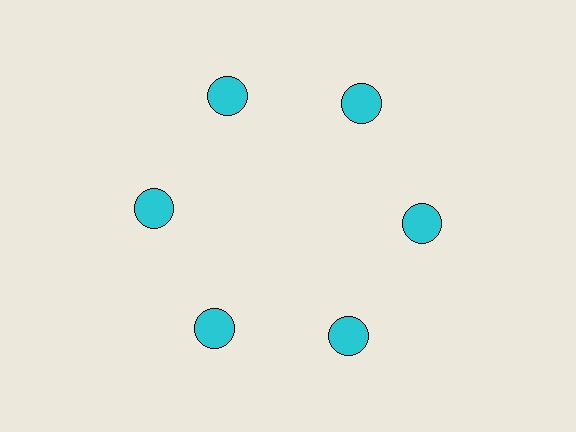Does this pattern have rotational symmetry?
Yes, this pattern has 6-fold rotational symmetry. It looks the same after rotating 60 degrees around the center.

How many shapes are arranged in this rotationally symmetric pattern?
There are 6 shapes, arranged in 6 groups of 1.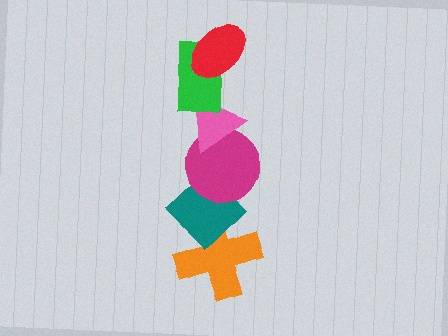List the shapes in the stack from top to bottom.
From top to bottom: the red ellipse, the green rectangle, the pink triangle, the magenta circle, the teal diamond, the orange cross.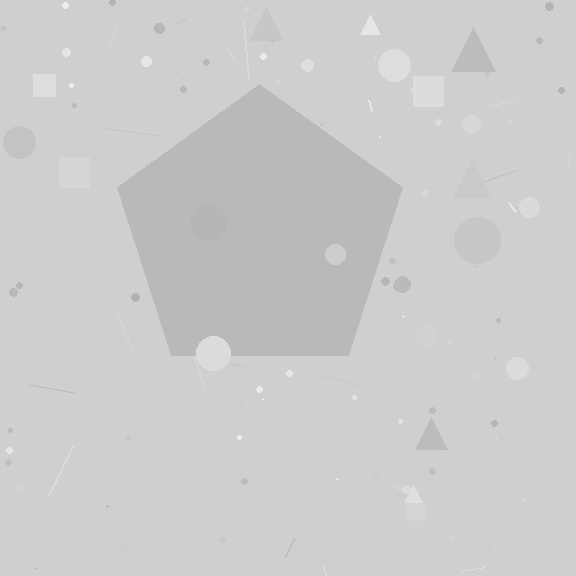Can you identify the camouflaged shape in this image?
The camouflaged shape is a pentagon.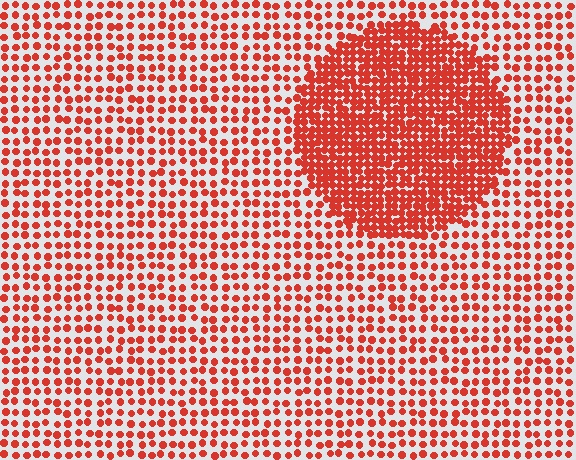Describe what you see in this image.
The image contains small red elements arranged at two different densities. A circle-shaped region is visible where the elements are more densely packed than the surrounding area.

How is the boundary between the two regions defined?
The boundary is defined by a change in element density (approximately 2.2x ratio). All elements are the same color, size, and shape.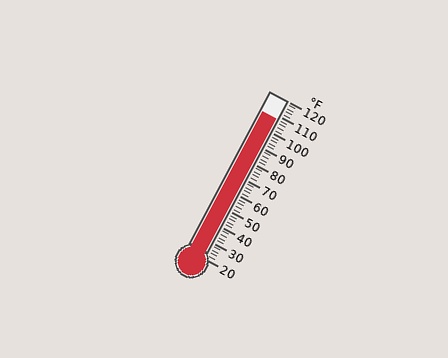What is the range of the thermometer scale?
The thermometer scale ranges from 20°F to 120°F.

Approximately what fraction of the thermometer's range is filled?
The thermometer is filled to approximately 90% of its range.